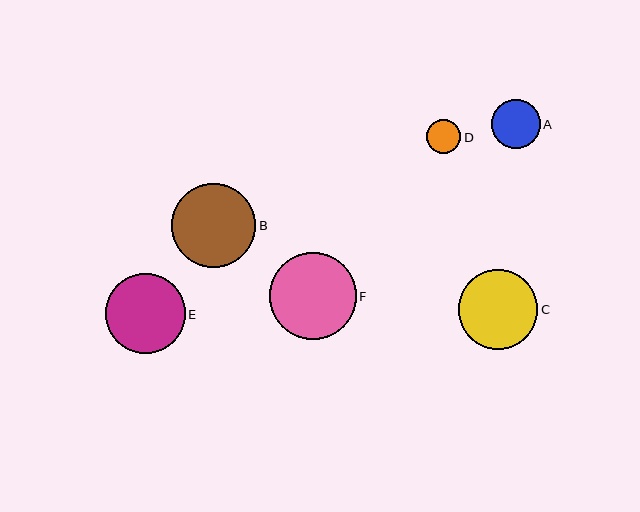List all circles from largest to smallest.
From largest to smallest: F, B, E, C, A, D.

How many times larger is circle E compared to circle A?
Circle E is approximately 1.6 times the size of circle A.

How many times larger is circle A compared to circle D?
Circle A is approximately 1.4 times the size of circle D.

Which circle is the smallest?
Circle D is the smallest with a size of approximately 34 pixels.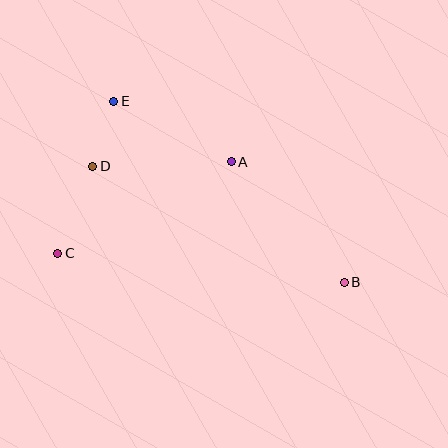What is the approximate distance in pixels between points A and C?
The distance between A and C is approximately 196 pixels.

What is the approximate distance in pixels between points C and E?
The distance between C and E is approximately 162 pixels.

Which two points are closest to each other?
Points D and E are closest to each other.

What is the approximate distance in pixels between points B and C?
The distance between B and C is approximately 288 pixels.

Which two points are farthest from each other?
Points B and E are farthest from each other.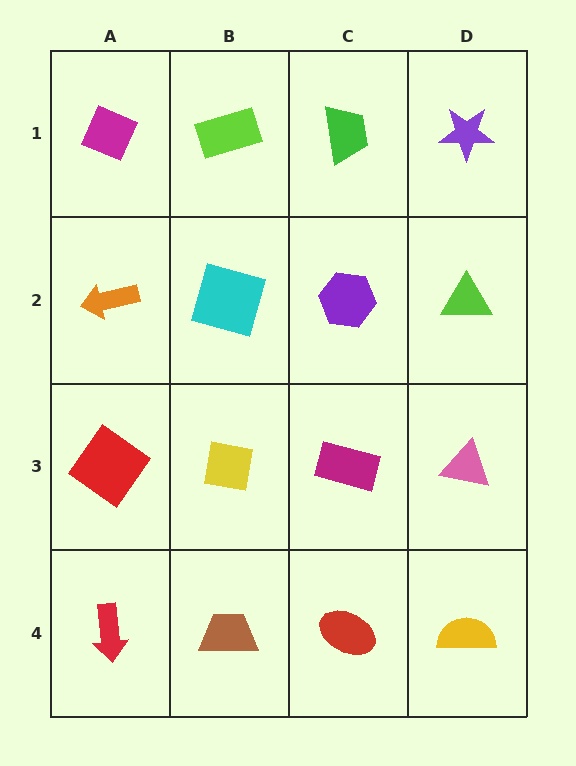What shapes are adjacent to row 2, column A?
A magenta diamond (row 1, column A), a red diamond (row 3, column A), a cyan square (row 2, column B).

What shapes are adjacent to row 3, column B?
A cyan square (row 2, column B), a brown trapezoid (row 4, column B), a red diamond (row 3, column A), a magenta rectangle (row 3, column C).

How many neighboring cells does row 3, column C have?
4.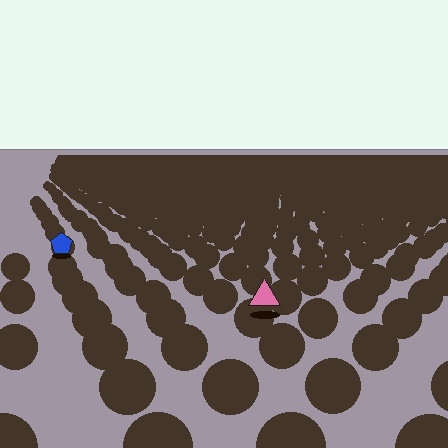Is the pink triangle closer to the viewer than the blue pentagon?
Yes. The pink triangle is closer — you can tell from the texture gradient: the ground texture is coarser near it.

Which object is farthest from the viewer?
The blue pentagon is farthest from the viewer. It appears smaller and the ground texture around it is denser.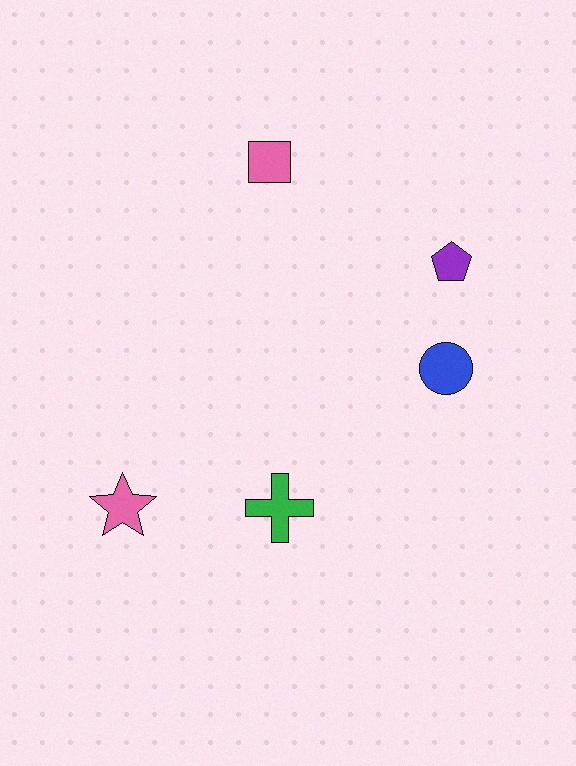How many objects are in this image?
There are 5 objects.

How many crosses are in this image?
There is 1 cross.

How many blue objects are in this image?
There is 1 blue object.